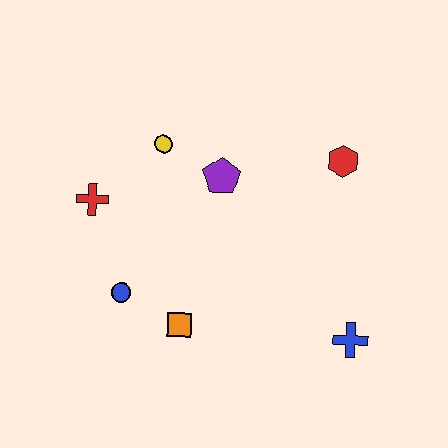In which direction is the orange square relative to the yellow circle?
The orange square is below the yellow circle.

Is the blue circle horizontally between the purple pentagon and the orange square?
No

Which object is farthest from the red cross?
The blue cross is farthest from the red cross.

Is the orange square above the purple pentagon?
No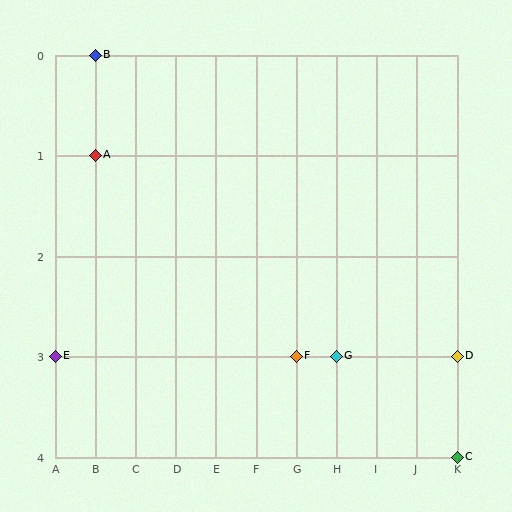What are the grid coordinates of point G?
Point G is at grid coordinates (H, 3).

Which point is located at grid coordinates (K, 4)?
Point C is at (K, 4).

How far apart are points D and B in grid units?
Points D and B are 9 columns and 3 rows apart (about 9.5 grid units diagonally).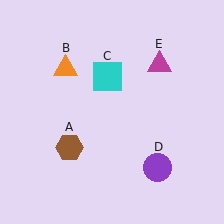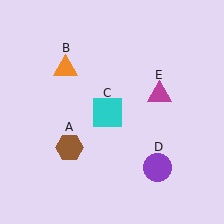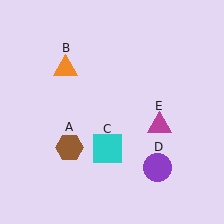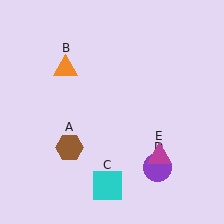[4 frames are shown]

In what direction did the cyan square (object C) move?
The cyan square (object C) moved down.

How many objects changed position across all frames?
2 objects changed position: cyan square (object C), magenta triangle (object E).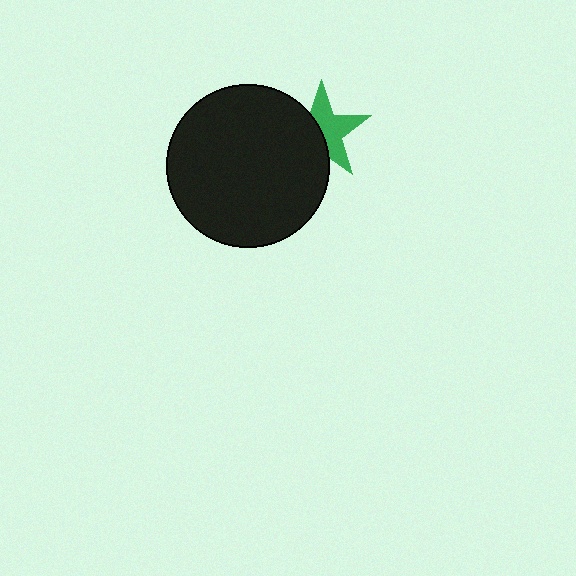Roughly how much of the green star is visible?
About half of it is visible (roughly 55%).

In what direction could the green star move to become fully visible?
The green star could move right. That would shift it out from behind the black circle entirely.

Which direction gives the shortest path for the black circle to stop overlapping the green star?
Moving left gives the shortest separation.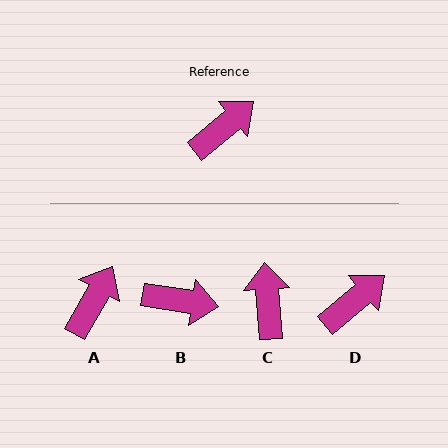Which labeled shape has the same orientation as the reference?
D.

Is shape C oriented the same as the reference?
No, it is off by about 55 degrees.